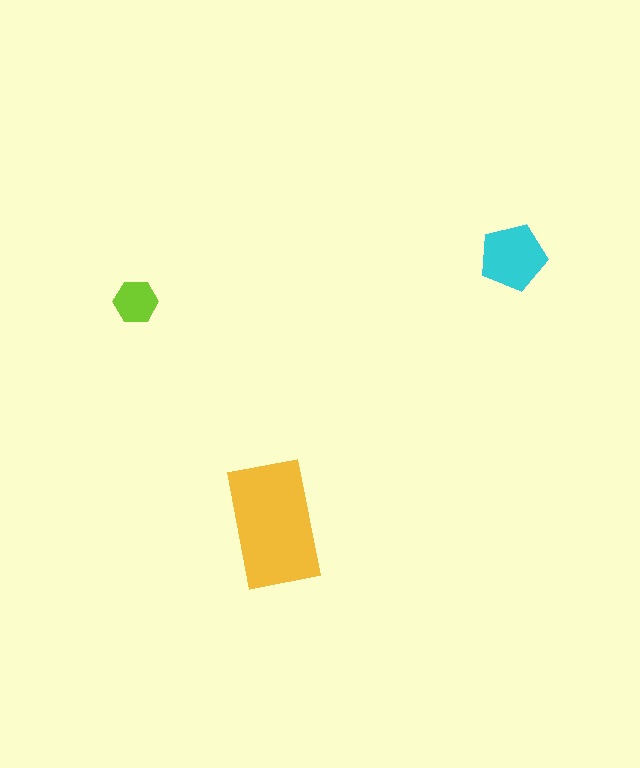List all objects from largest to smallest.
The yellow rectangle, the cyan pentagon, the lime hexagon.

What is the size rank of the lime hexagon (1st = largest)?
3rd.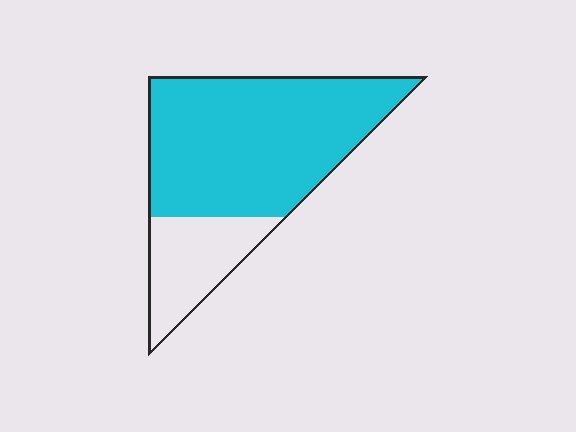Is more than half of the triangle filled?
Yes.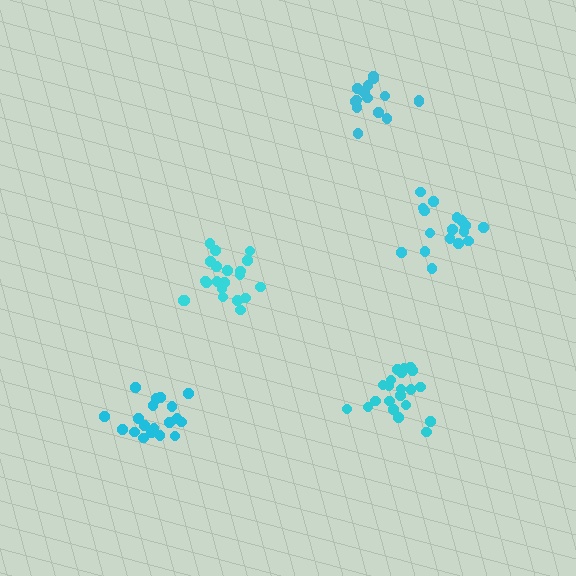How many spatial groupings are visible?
There are 5 spatial groupings.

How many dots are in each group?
Group 1: 21 dots, Group 2: 21 dots, Group 3: 17 dots, Group 4: 17 dots, Group 5: 19 dots (95 total).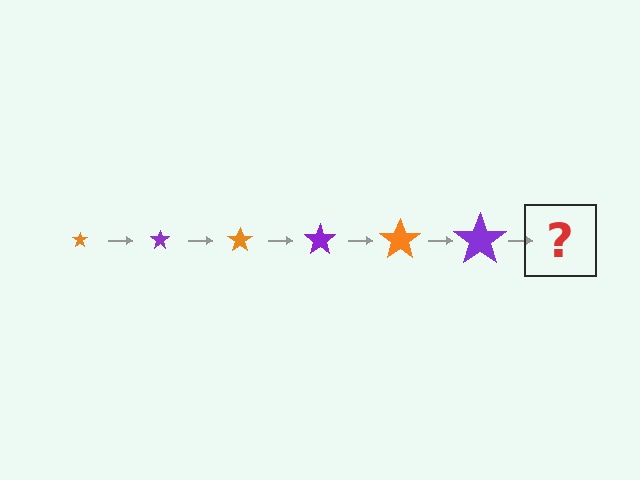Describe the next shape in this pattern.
It should be an orange star, larger than the previous one.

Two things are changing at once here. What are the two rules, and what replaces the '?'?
The two rules are that the star grows larger each step and the color cycles through orange and purple. The '?' should be an orange star, larger than the previous one.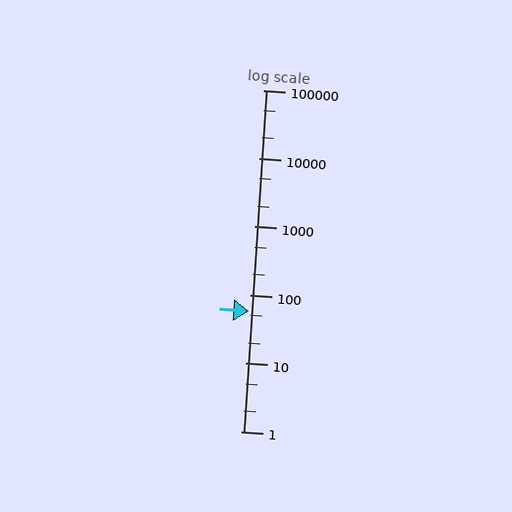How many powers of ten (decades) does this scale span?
The scale spans 5 decades, from 1 to 100000.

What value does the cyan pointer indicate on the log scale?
The pointer indicates approximately 58.